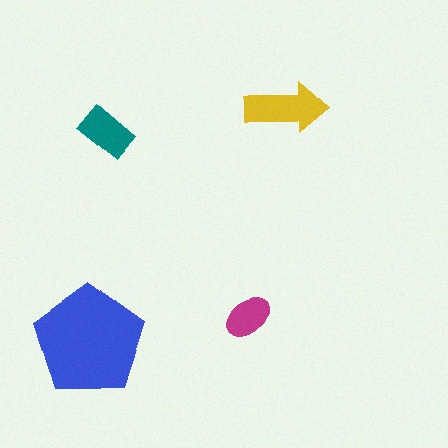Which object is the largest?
The blue pentagon.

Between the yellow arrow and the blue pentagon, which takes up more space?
The blue pentagon.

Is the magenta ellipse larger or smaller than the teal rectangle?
Smaller.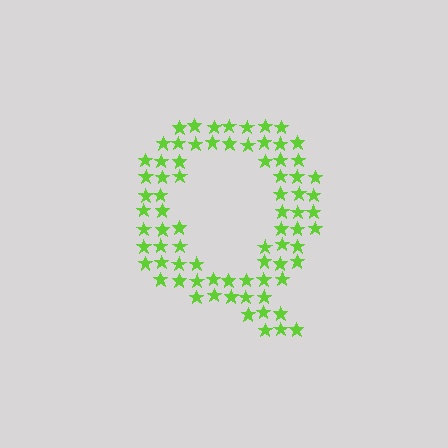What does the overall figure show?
The overall figure shows the letter Q.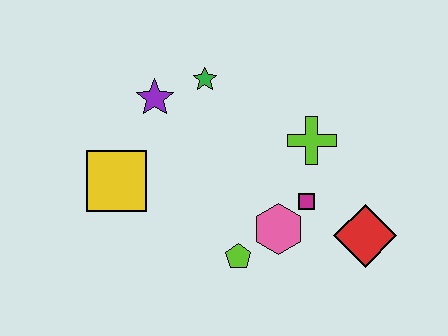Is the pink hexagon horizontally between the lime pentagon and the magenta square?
Yes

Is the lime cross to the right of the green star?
Yes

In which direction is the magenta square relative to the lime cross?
The magenta square is below the lime cross.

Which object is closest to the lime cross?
The magenta square is closest to the lime cross.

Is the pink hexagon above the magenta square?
No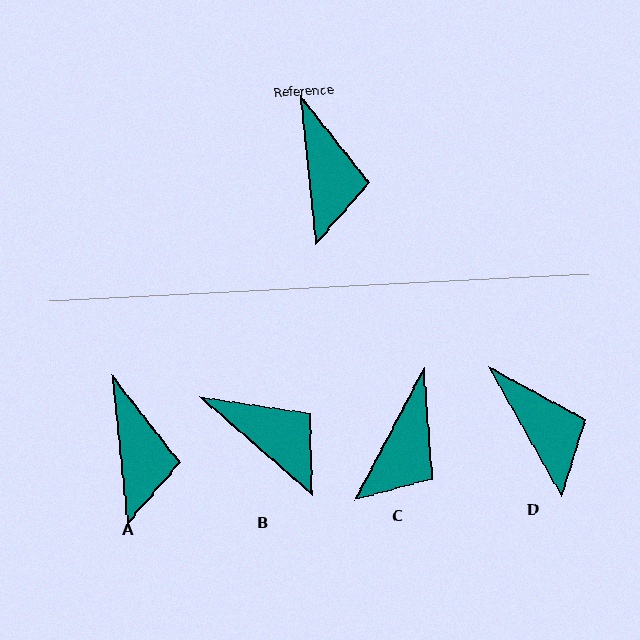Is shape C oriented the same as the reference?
No, it is off by about 34 degrees.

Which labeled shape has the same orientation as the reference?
A.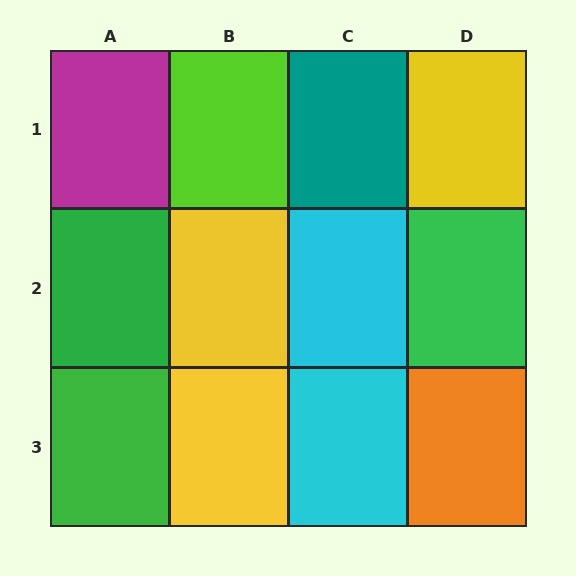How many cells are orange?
1 cell is orange.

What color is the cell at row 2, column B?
Yellow.